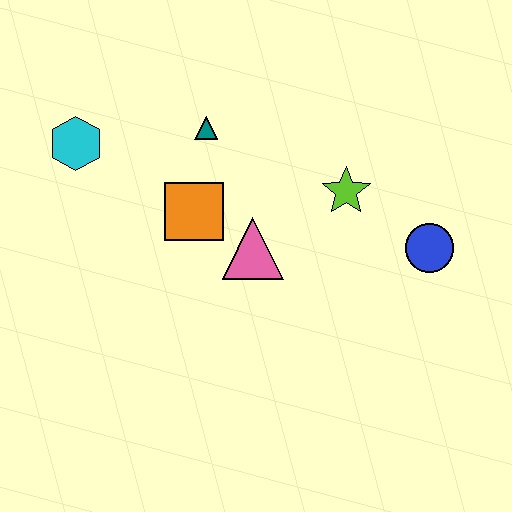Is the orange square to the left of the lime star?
Yes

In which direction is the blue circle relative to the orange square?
The blue circle is to the right of the orange square.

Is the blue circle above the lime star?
No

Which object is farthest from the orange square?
The blue circle is farthest from the orange square.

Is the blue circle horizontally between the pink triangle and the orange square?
No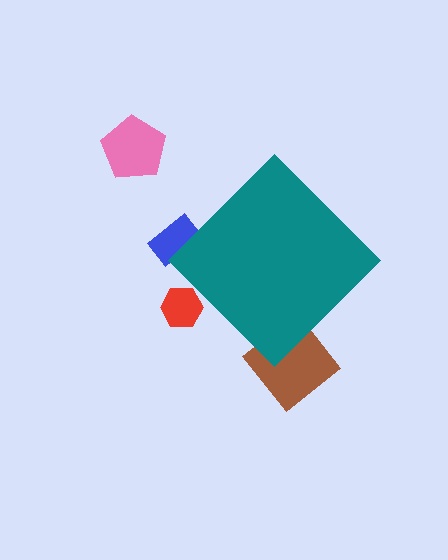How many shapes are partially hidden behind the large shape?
3 shapes are partially hidden.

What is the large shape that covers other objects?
A teal diamond.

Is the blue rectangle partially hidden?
Yes, the blue rectangle is partially hidden behind the teal diamond.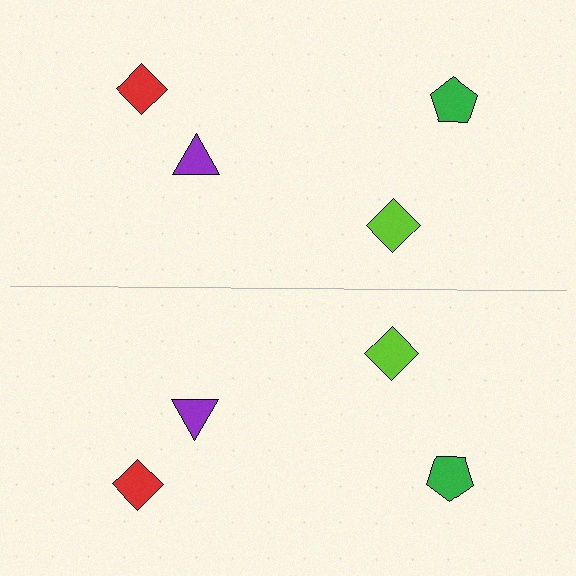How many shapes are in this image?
There are 8 shapes in this image.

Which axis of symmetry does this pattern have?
The pattern has a horizontal axis of symmetry running through the center of the image.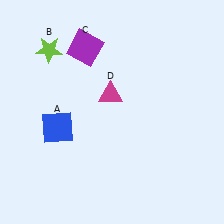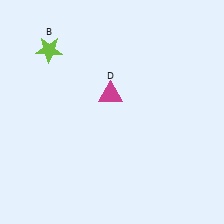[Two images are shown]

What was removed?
The purple square (C), the blue square (A) were removed in Image 2.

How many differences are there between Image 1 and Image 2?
There are 2 differences between the two images.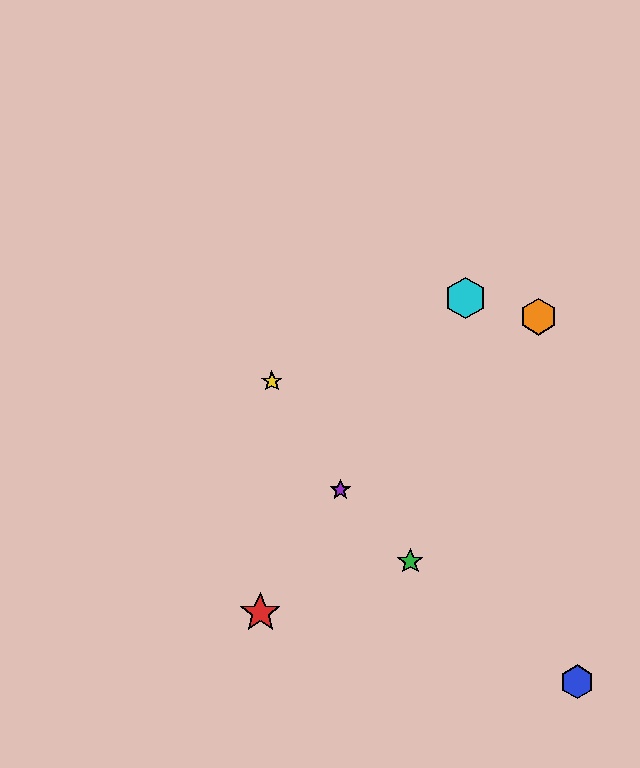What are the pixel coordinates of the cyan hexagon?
The cyan hexagon is at (466, 298).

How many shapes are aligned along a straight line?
3 shapes (the red star, the purple star, the cyan hexagon) are aligned along a straight line.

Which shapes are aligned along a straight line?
The red star, the purple star, the cyan hexagon are aligned along a straight line.